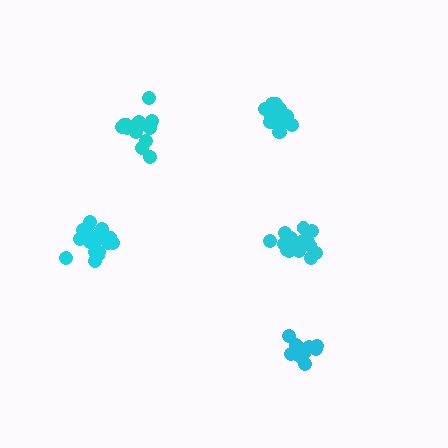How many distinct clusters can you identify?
There are 5 distinct clusters.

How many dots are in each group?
Group 1: 14 dots, Group 2: 18 dots, Group 3: 16 dots, Group 4: 13 dots, Group 5: 19 dots (80 total).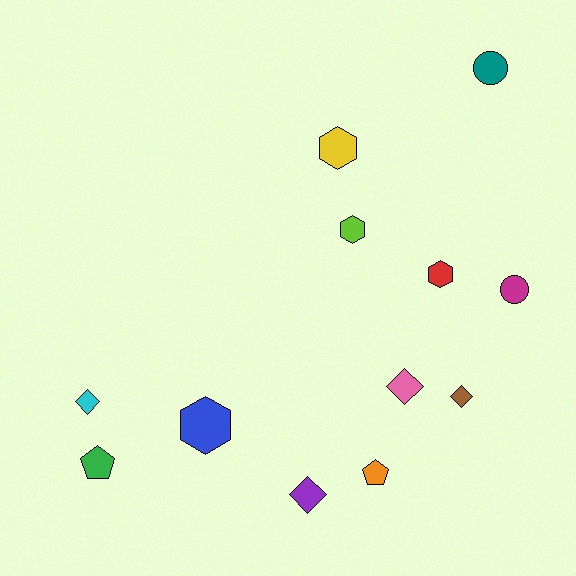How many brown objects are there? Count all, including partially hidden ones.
There is 1 brown object.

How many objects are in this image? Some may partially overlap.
There are 12 objects.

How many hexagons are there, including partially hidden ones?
There are 4 hexagons.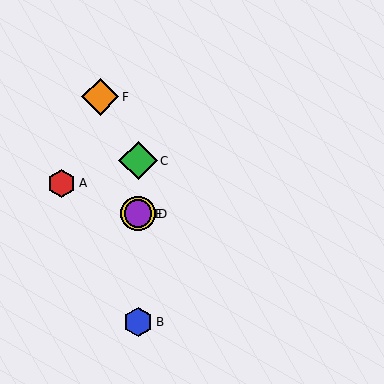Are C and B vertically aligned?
Yes, both are at x≈138.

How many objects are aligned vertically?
4 objects (B, C, D, E) are aligned vertically.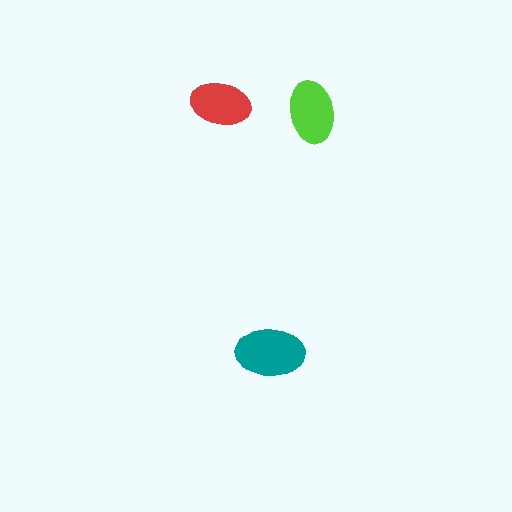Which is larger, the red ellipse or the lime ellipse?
The lime one.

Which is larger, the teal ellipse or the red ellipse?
The teal one.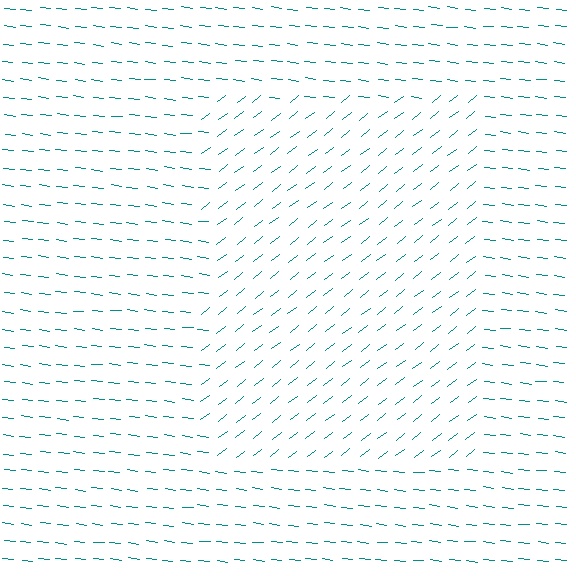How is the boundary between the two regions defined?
The boundary is defined purely by a change in line orientation (approximately 45 degrees difference). All lines are the same color and thickness.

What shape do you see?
I see a rectangle.